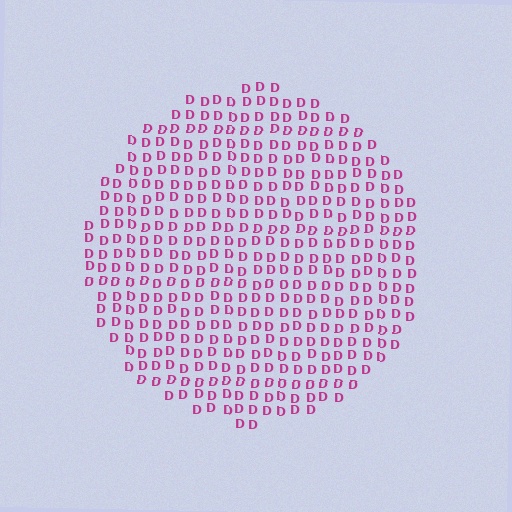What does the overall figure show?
The overall figure shows a circle.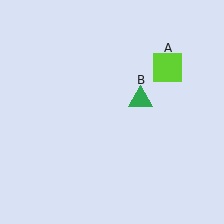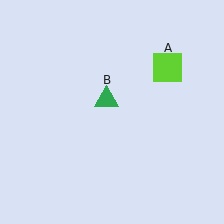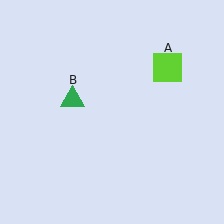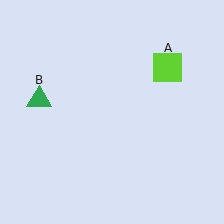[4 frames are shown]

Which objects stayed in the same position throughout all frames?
Lime square (object A) remained stationary.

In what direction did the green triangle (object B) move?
The green triangle (object B) moved left.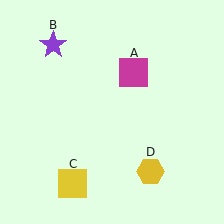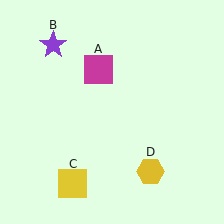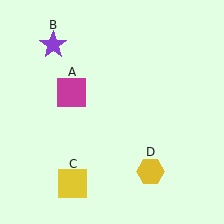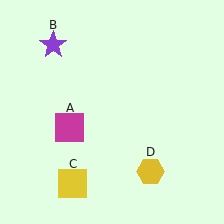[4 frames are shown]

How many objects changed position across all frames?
1 object changed position: magenta square (object A).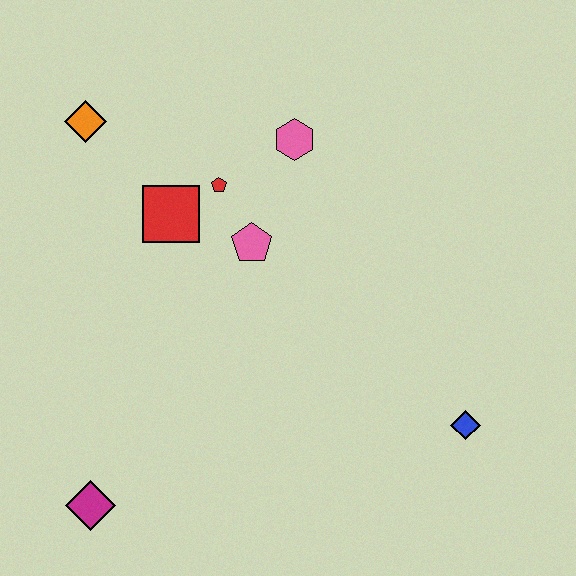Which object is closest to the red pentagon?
The red square is closest to the red pentagon.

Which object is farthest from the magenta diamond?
The pink hexagon is farthest from the magenta diamond.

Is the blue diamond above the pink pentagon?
No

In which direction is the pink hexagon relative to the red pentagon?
The pink hexagon is to the right of the red pentagon.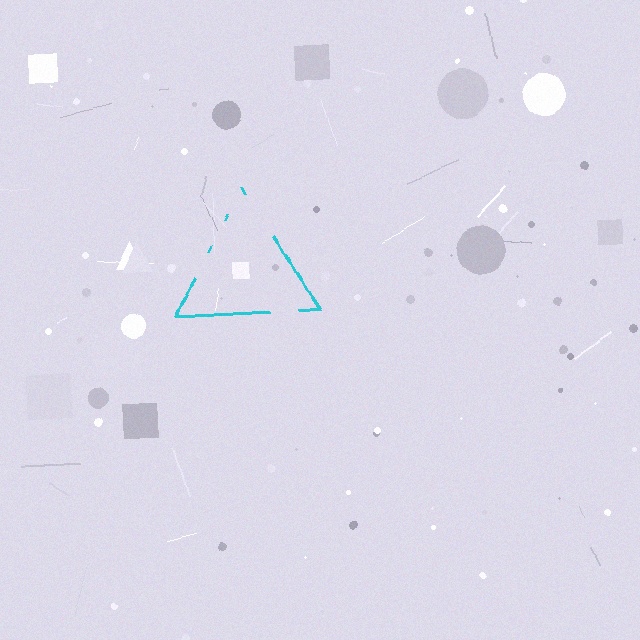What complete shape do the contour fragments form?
The contour fragments form a triangle.